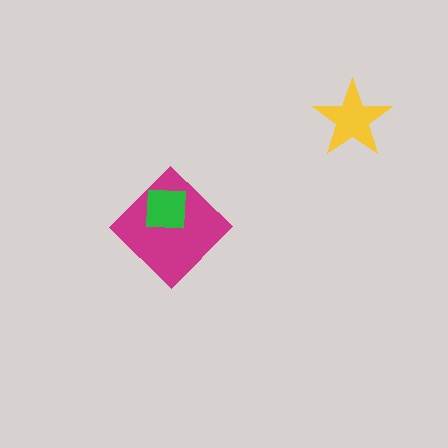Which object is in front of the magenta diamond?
The green square is in front of the magenta diamond.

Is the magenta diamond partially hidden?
Yes, it is partially covered by another shape.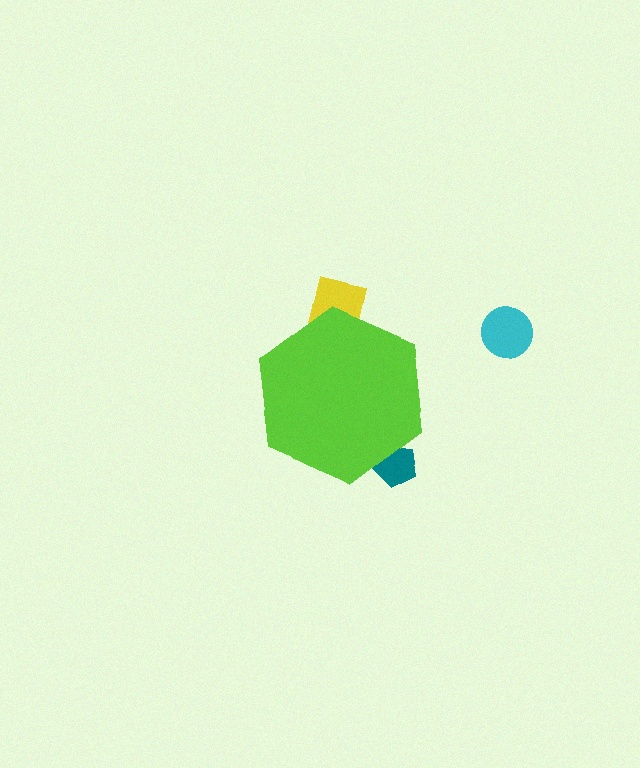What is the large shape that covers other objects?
A lime hexagon.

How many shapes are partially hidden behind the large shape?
2 shapes are partially hidden.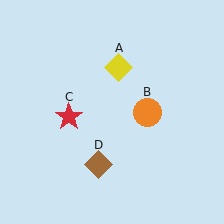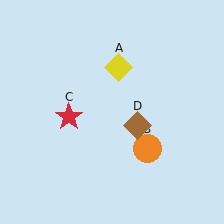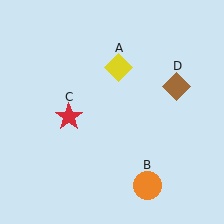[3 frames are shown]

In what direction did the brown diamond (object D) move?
The brown diamond (object D) moved up and to the right.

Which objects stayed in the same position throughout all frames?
Yellow diamond (object A) and red star (object C) remained stationary.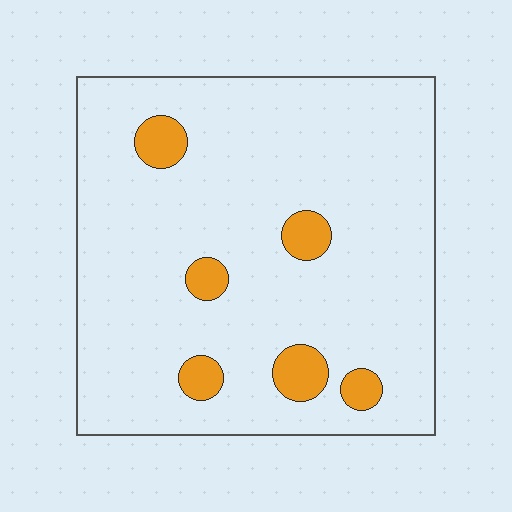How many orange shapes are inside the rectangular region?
6.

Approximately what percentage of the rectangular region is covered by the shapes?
Approximately 10%.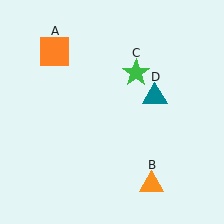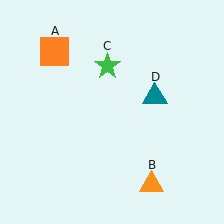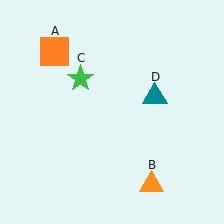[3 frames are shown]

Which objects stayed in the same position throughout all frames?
Orange square (object A) and orange triangle (object B) and teal triangle (object D) remained stationary.